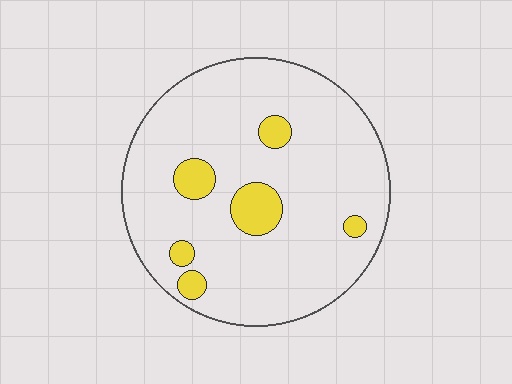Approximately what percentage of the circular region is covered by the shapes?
Approximately 10%.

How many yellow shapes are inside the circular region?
6.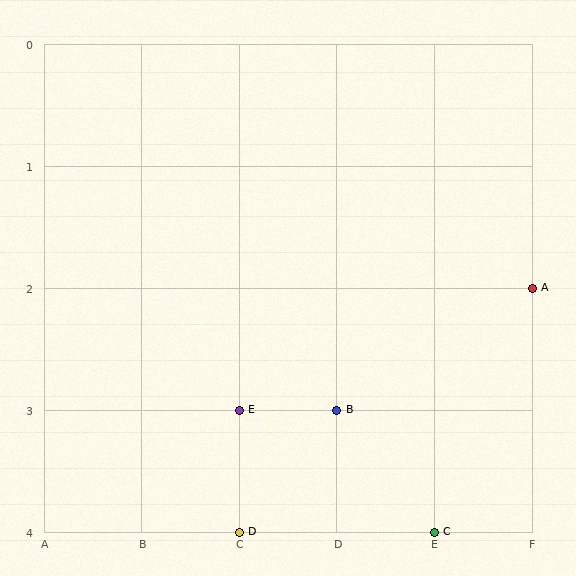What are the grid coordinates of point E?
Point E is at grid coordinates (C, 3).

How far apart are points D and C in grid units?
Points D and C are 2 columns apart.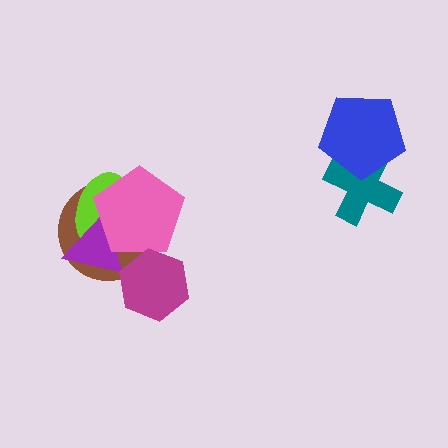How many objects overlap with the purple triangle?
3 objects overlap with the purple triangle.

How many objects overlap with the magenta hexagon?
2 objects overlap with the magenta hexagon.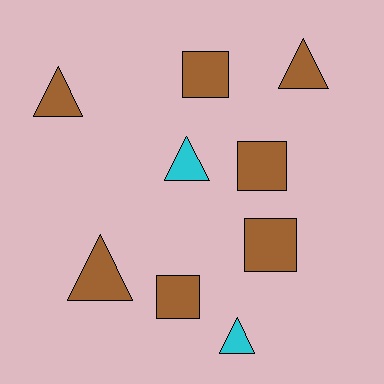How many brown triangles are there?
There are 3 brown triangles.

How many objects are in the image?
There are 9 objects.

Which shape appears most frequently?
Triangle, with 5 objects.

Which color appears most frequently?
Brown, with 7 objects.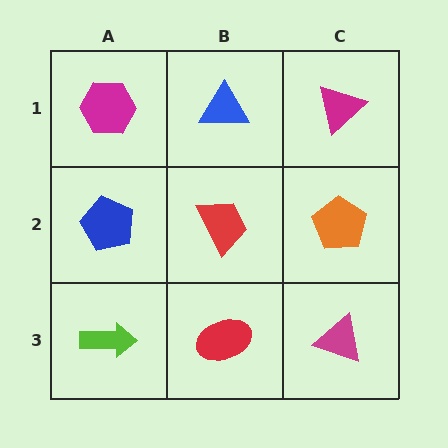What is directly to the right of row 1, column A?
A blue triangle.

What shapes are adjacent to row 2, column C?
A magenta triangle (row 1, column C), a magenta triangle (row 3, column C), a red trapezoid (row 2, column B).